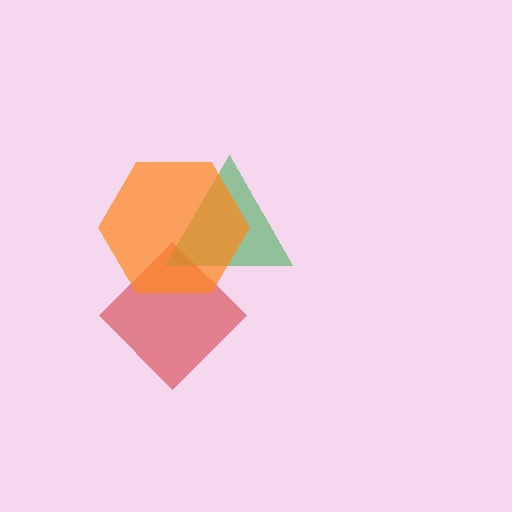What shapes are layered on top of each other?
The layered shapes are: a red diamond, a green triangle, an orange hexagon.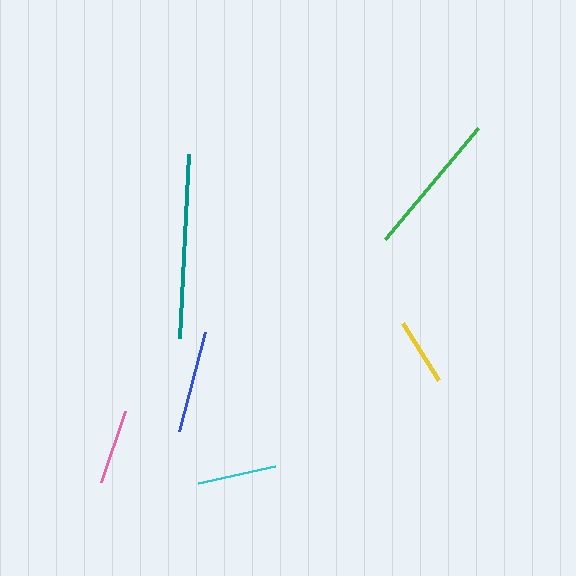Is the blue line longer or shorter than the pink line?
The blue line is longer than the pink line.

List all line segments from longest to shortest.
From longest to shortest: teal, green, blue, cyan, pink, yellow.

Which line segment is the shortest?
The yellow line is the shortest at approximately 67 pixels.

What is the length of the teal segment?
The teal segment is approximately 185 pixels long.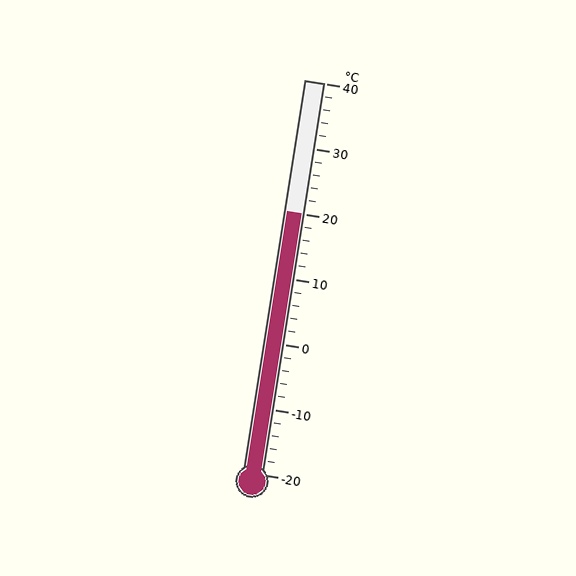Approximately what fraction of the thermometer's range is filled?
The thermometer is filled to approximately 65% of its range.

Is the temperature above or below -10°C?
The temperature is above -10°C.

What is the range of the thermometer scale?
The thermometer scale ranges from -20°C to 40°C.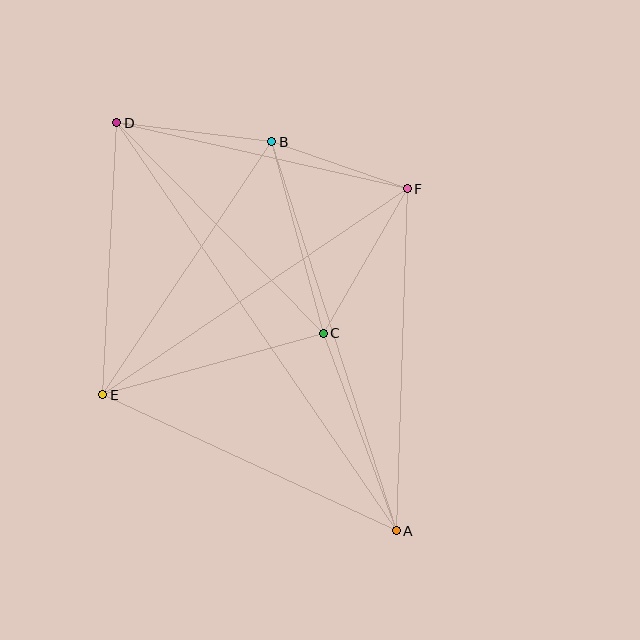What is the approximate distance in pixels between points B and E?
The distance between B and E is approximately 305 pixels.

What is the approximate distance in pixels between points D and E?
The distance between D and E is approximately 273 pixels.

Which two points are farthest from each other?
Points A and D are farthest from each other.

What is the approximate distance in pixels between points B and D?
The distance between B and D is approximately 156 pixels.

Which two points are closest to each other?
Points B and F are closest to each other.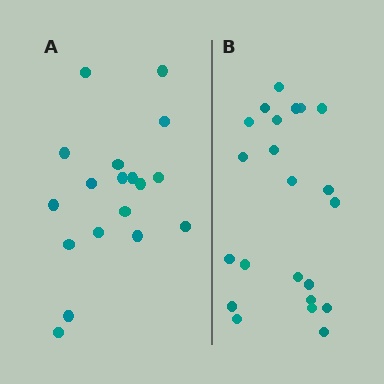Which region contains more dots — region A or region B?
Region B (the right region) has more dots.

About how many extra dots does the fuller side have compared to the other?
Region B has about 4 more dots than region A.